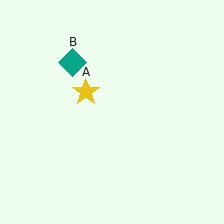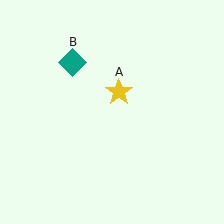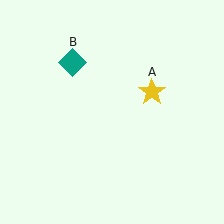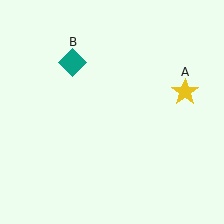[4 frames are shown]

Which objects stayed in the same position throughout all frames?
Teal diamond (object B) remained stationary.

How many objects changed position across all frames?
1 object changed position: yellow star (object A).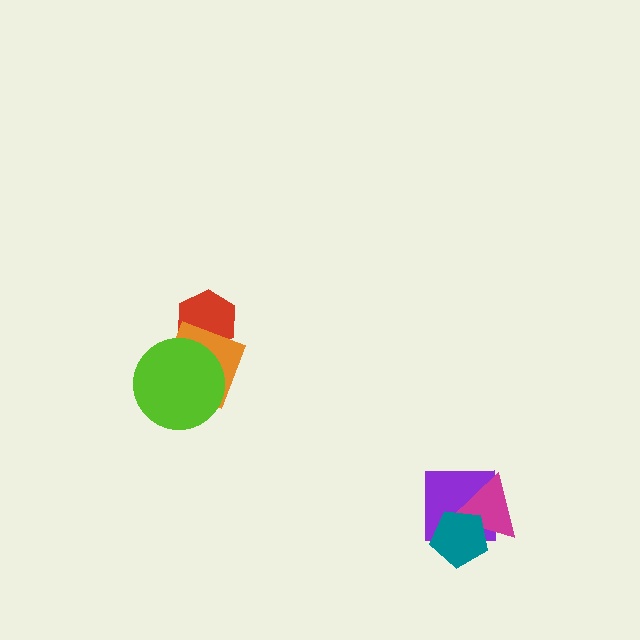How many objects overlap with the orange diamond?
2 objects overlap with the orange diamond.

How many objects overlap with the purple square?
2 objects overlap with the purple square.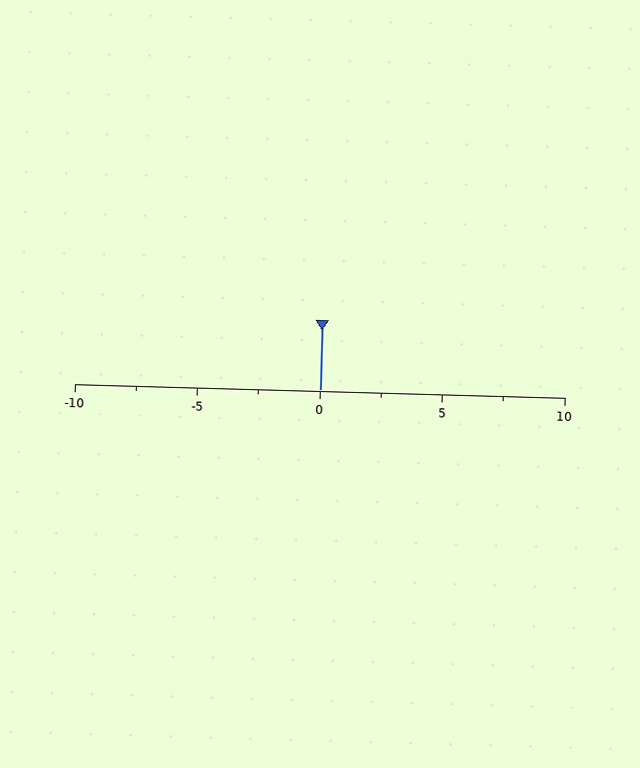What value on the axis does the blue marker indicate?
The marker indicates approximately 0.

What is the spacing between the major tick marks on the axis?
The major ticks are spaced 5 apart.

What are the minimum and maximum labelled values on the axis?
The axis runs from -10 to 10.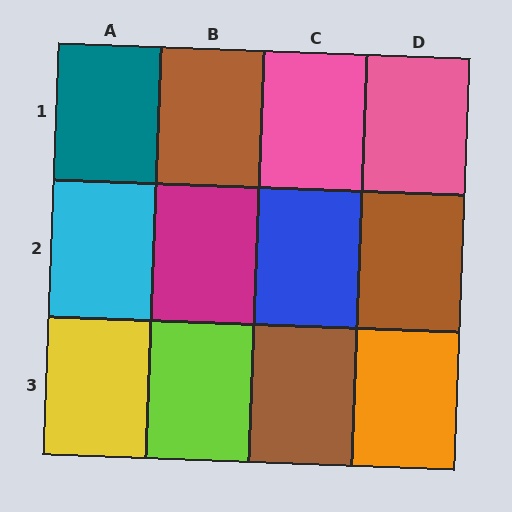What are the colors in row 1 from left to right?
Teal, brown, pink, pink.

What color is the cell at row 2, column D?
Brown.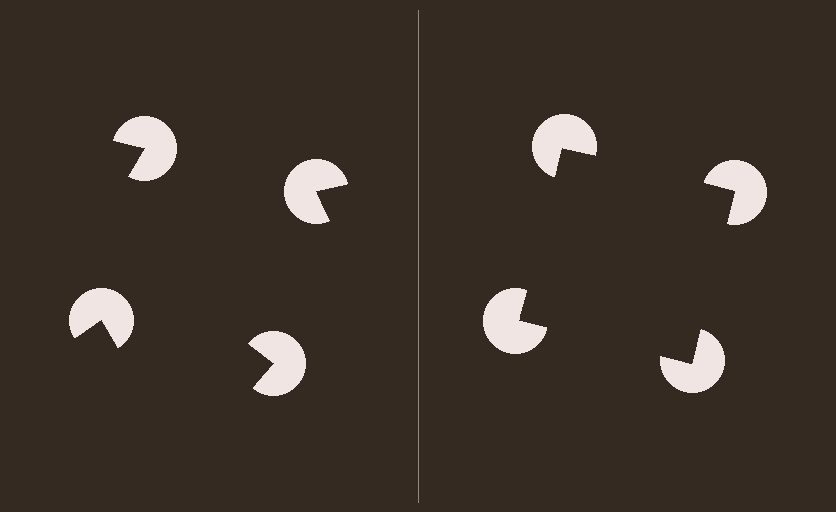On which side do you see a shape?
An illusory square appears on the right side. On the left side the wedge cuts are rotated, so no coherent shape forms.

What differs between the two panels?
The pac-man discs are positioned identically on both sides; only the wedge orientations differ. On the right they align to a square; on the left they are misaligned.